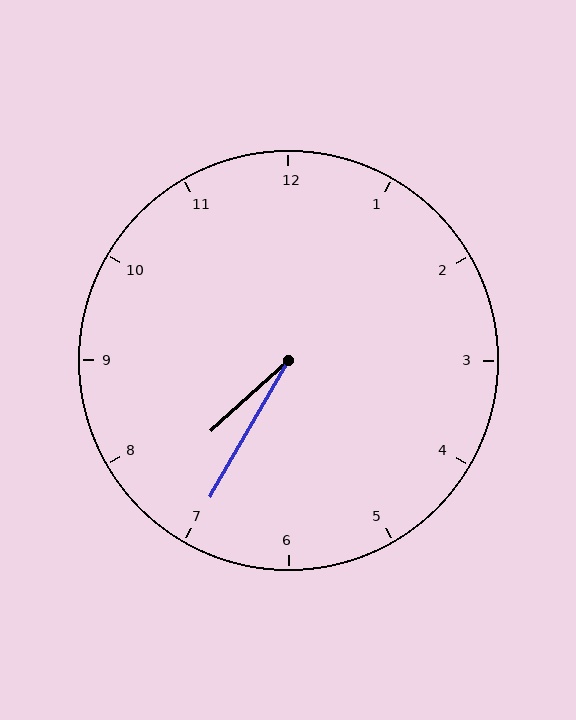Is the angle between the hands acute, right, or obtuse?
It is acute.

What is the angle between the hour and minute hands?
Approximately 18 degrees.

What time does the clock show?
7:35.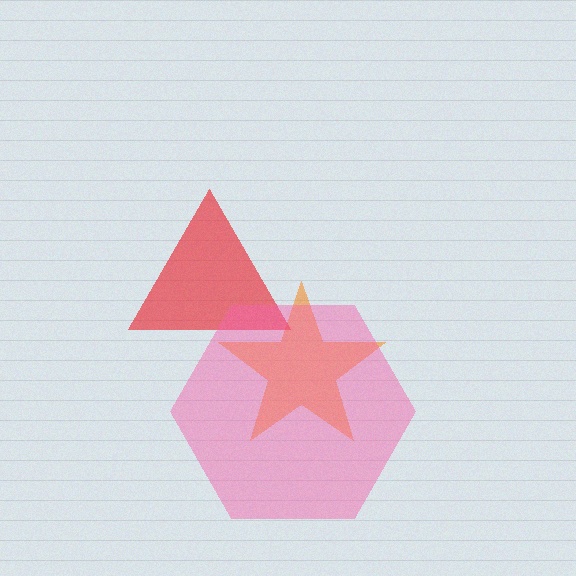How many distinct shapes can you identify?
There are 3 distinct shapes: an orange star, a red triangle, a pink hexagon.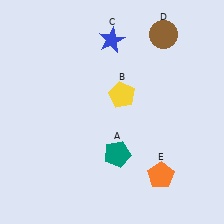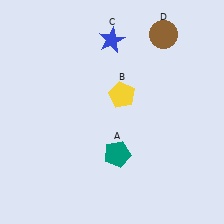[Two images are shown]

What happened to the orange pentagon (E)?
The orange pentagon (E) was removed in Image 2. It was in the bottom-right area of Image 1.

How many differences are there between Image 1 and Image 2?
There is 1 difference between the two images.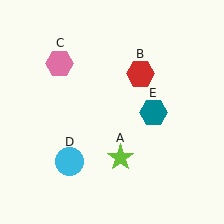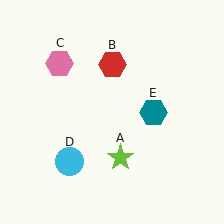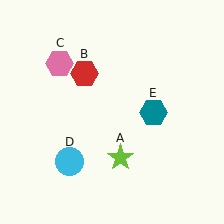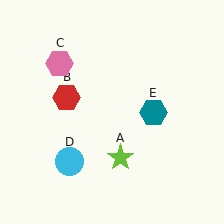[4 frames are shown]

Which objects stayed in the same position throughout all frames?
Lime star (object A) and pink hexagon (object C) and cyan circle (object D) and teal hexagon (object E) remained stationary.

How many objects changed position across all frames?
1 object changed position: red hexagon (object B).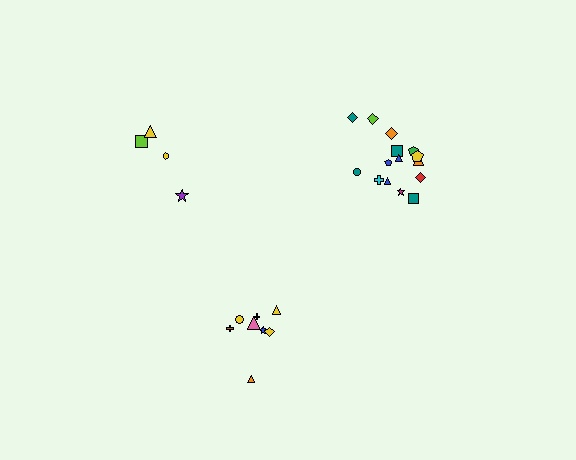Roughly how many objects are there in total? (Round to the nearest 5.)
Roughly 25 objects in total.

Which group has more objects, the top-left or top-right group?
The top-right group.